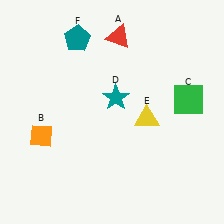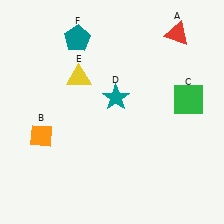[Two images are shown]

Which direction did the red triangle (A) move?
The red triangle (A) moved right.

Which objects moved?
The objects that moved are: the red triangle (A), the yellow triangle (E).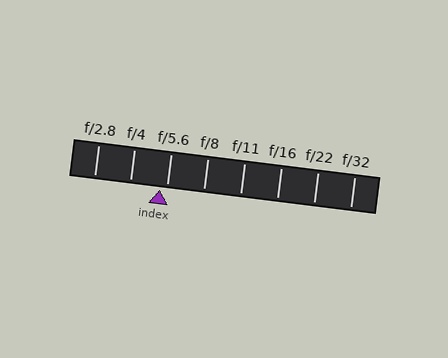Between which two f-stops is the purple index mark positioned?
The index mark is between f/4 and f/5.6.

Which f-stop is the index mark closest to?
The index mark is closest to f/5.6.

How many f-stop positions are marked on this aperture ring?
There are 8 f-stop positions marked.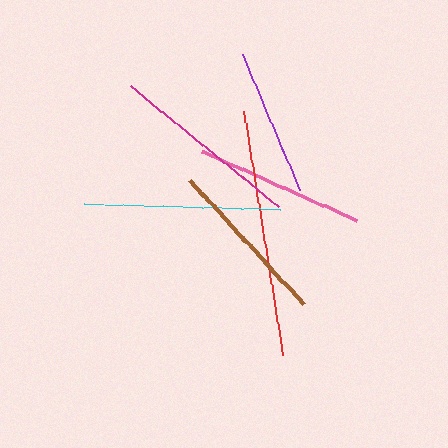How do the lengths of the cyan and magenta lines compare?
The cyan and magenta lines are approximately the same length.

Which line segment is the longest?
The red line is the longest at approximately 247 pixels.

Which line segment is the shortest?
The purple line is the shortest at approximately 147 pixels.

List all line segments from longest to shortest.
From longest to shortest: red, cyan, magenta, pink, brown, purple.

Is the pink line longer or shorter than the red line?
The red line is longer than the pink line.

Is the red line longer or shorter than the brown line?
The red line is longer than the brown line.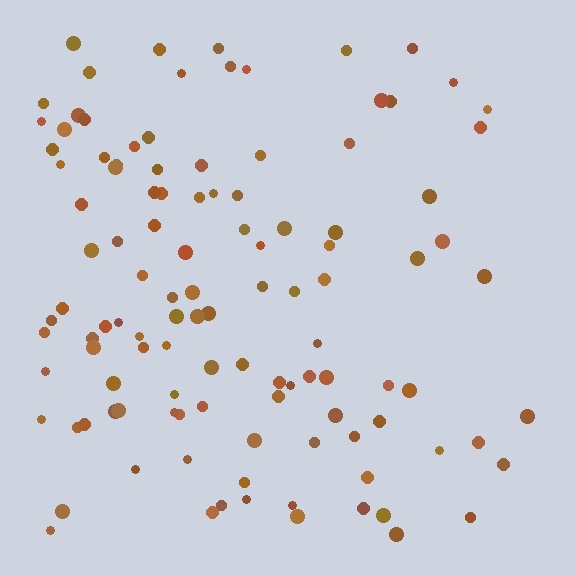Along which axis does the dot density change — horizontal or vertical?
Horizontal.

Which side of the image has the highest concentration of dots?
The left.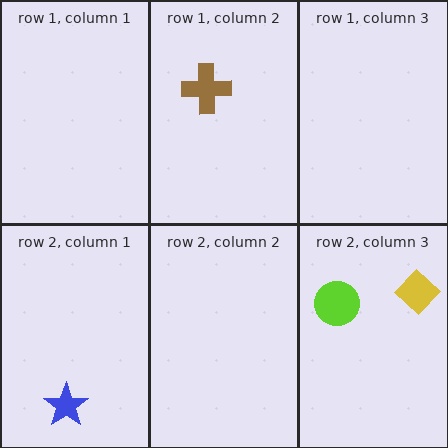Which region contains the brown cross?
The row 1, column 2 region.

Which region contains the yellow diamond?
The row 2, column 3 region.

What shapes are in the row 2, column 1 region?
The blue star.